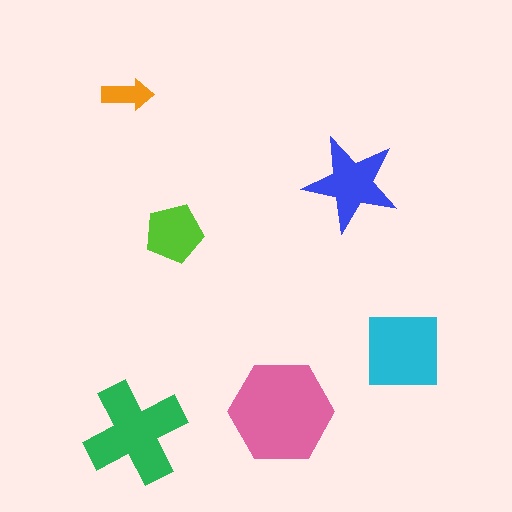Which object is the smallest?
The orange arrow.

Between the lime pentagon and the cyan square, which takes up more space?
The cyan square.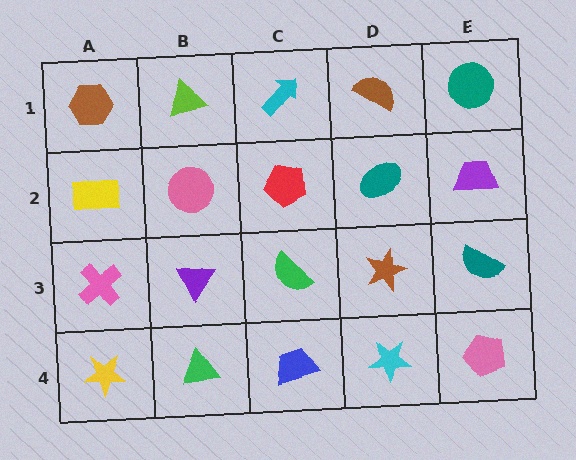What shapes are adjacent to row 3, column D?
A teal ellipse (row 2, column D), a cyan star (row 4, column D), a green semicircle (row 3, column C), a teal semicircle (row 3, column E).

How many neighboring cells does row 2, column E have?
3.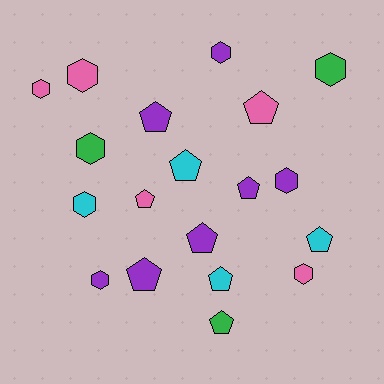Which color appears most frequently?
Purple, with 7 objects.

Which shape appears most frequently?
Pentagon, with 10 objects.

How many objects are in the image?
There are 19 objects.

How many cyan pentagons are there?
There are 3 cyan pentagons.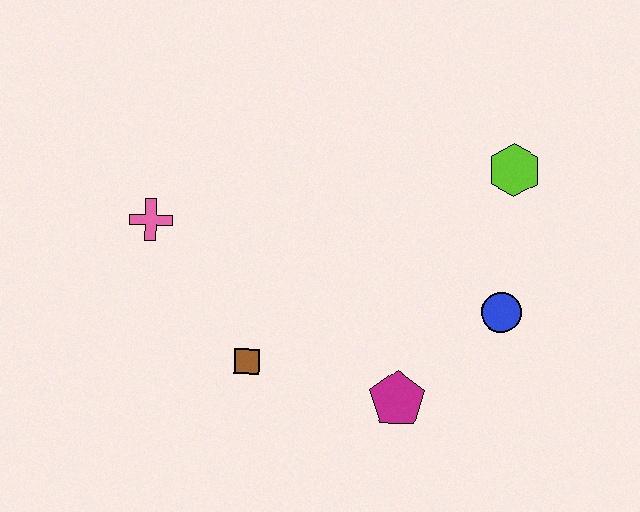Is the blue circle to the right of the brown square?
Yes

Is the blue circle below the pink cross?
Yes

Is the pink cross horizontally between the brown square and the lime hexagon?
No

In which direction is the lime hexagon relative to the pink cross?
The lime hexagon is to the right of the pink cross.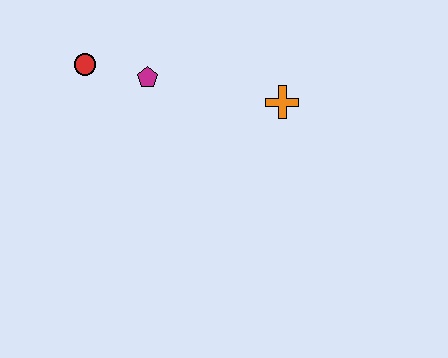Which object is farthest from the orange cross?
The red circle is farthest from the orange cross.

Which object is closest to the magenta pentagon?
The red circle is closest to the magenta pentagon.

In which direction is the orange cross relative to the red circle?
The orange cross is to the right of the red circle.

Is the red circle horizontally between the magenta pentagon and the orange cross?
No